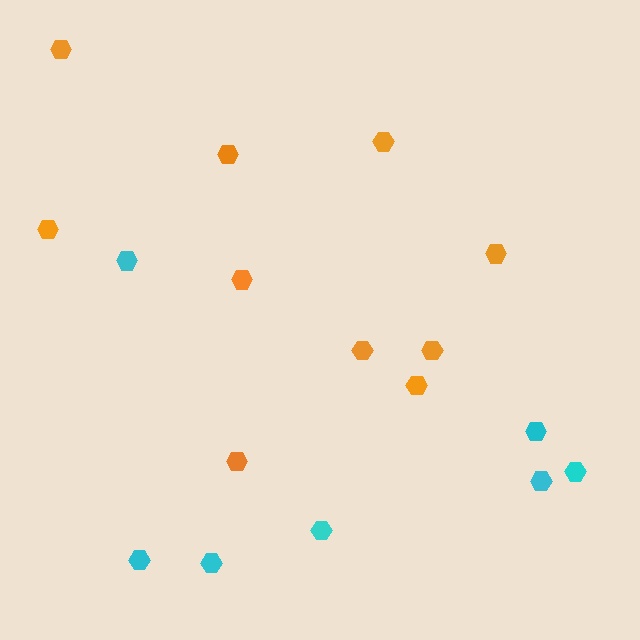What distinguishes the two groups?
There are 2 groups: one group of orange hexagons (10) and one group of cyan hexagons (7).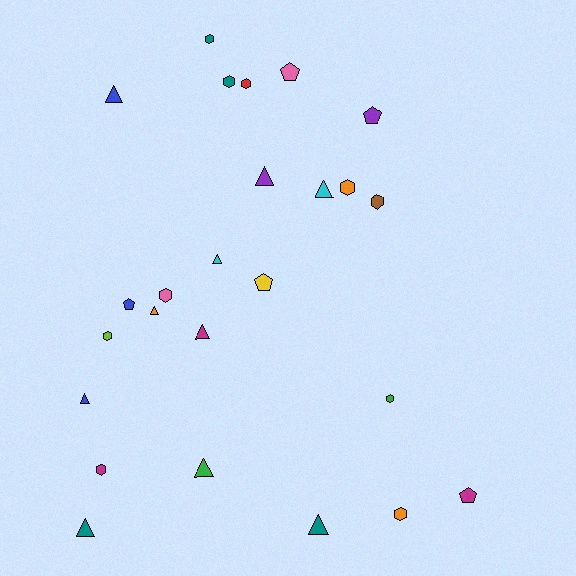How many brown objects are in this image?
There is 1 brown object.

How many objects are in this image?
There are 25 objects.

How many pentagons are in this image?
There are 5 pentagons.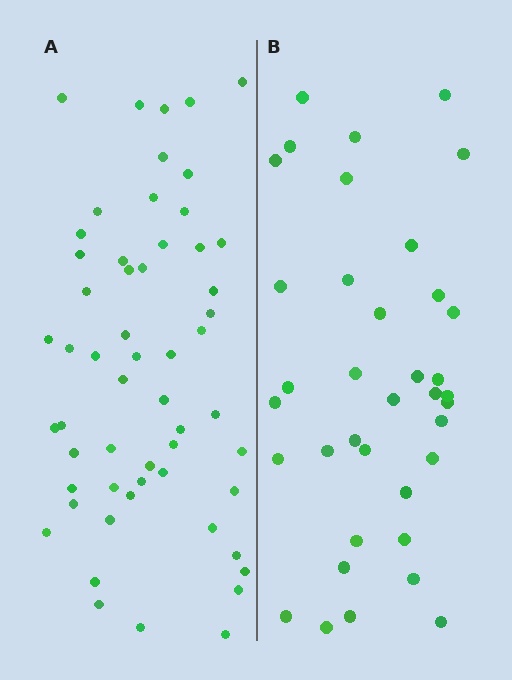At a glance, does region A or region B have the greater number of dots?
Region A (the left region) has more dots.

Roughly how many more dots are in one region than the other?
Region A has approximately 20 more dots than region B.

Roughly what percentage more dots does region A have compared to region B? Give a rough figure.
About 50% more.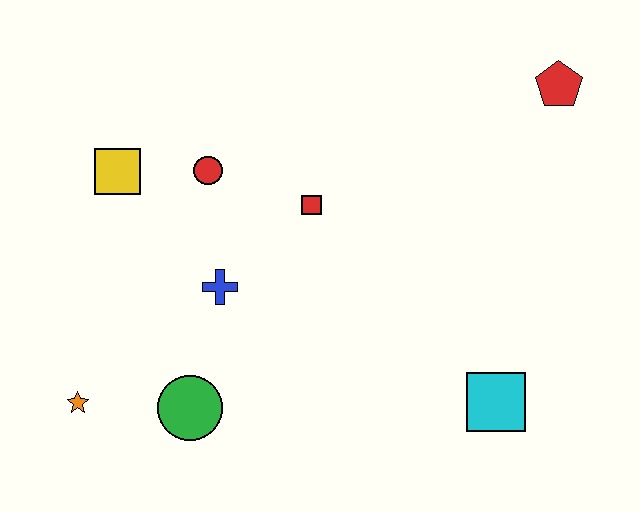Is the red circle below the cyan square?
No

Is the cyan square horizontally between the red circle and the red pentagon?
Yes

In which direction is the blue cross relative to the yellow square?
The blue cross is below the yellow square.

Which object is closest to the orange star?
The green circle is closest to the orange star.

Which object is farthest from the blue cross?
The red pentagon is farthest from the blue cross.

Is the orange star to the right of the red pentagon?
No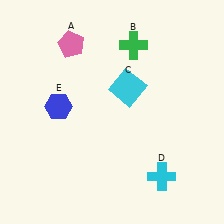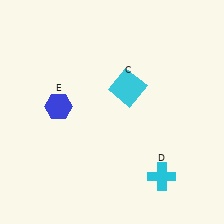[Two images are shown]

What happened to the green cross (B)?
The green cross (B) was removed in Image 2. It was in the top-right area of Image 1.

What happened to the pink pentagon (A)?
The pink pentagon (A) was removed in Image 2. It was in the top-left area of Image 1.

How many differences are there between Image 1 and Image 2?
There are 2 differences between the two images.